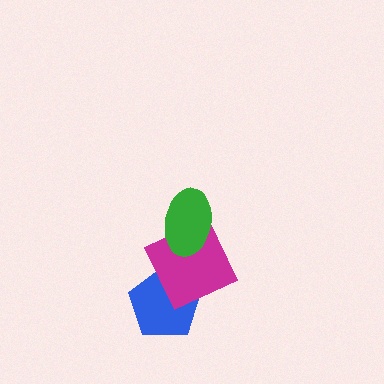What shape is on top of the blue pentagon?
The magenta square is on top of the blue pentagon.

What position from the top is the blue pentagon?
The blue pentagon is 3rd from the top.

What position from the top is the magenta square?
The magenta square is 2nd from the top.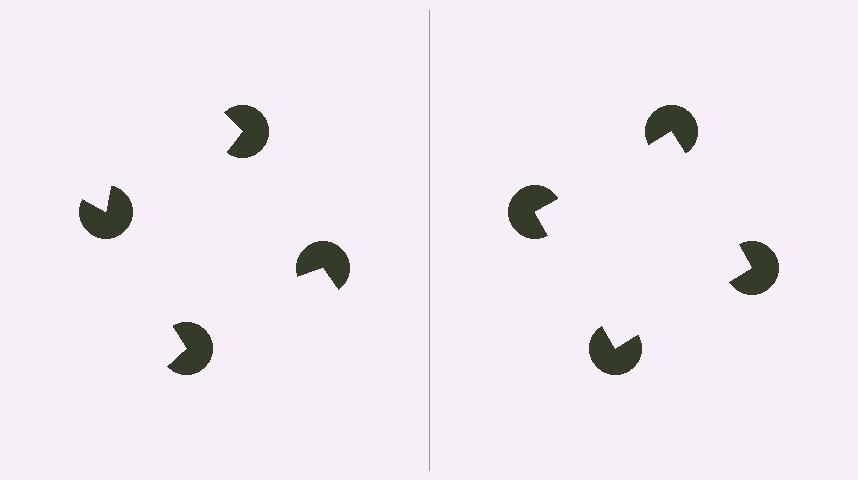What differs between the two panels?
The pac-man discs are positioned identically on both sides; only the wedge orientations differ. On the right they align to a square; on the left they are misaligned.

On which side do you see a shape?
An illusory square appears on the right side. On the left side the wedge cuts are rotated, so no coherent shape forms.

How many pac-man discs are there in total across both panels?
8 — 4 on each side.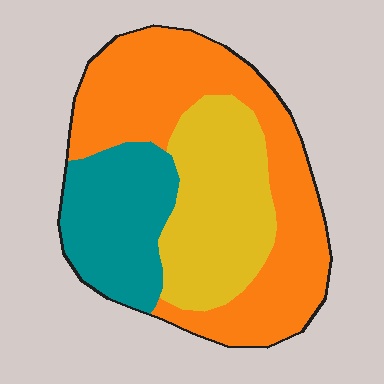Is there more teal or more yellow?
Yellow.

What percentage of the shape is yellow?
Yellow takes up between a sixth and a third of the shape.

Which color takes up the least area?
Teal, at roughly 25%.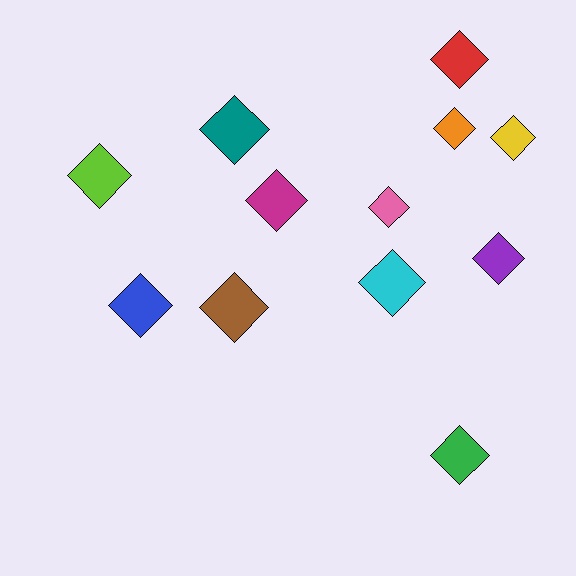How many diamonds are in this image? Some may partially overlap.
There are 12 diamonds.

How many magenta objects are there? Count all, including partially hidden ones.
There is 1 magenta object.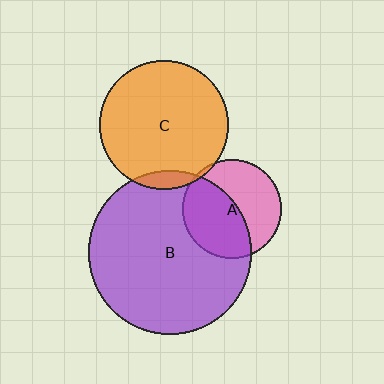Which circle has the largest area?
Circle B (purple).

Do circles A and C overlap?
Yes.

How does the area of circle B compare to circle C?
Approximately 1.6 times.